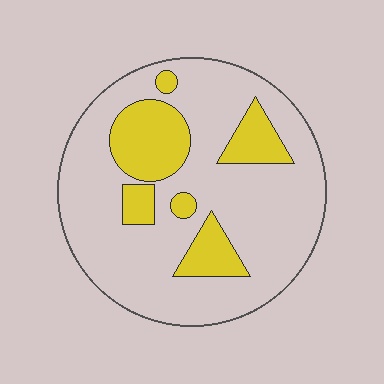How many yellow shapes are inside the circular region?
6.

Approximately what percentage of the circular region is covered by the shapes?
Approximately 25%.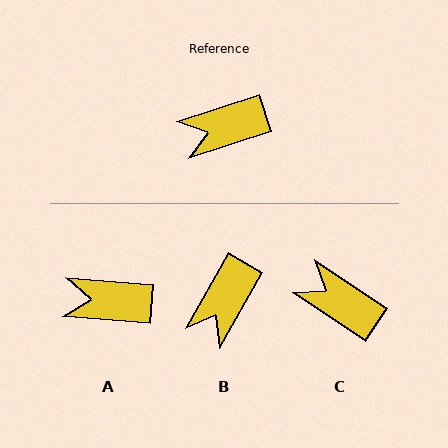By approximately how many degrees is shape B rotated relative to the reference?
Approximately 42 degrees counter-clockwise.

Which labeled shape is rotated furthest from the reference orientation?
C, about 52 degrees away.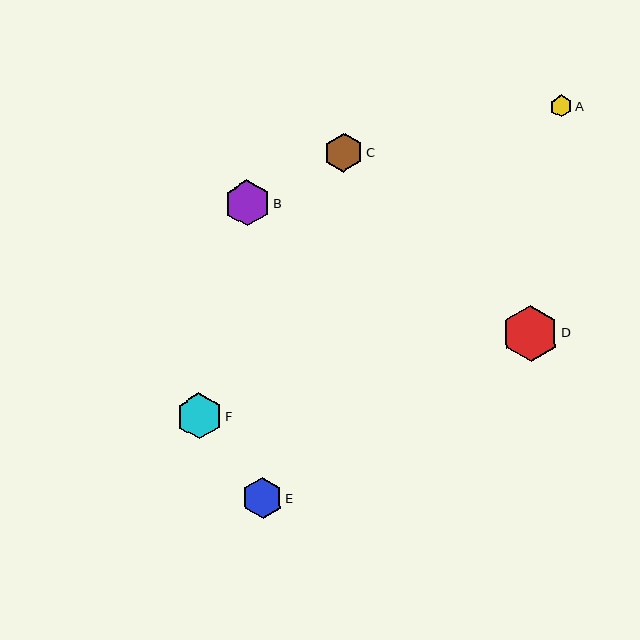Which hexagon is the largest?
Hexagon D is the largest with a size of approximately 56 pixels.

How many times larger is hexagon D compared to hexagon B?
Hexagon D is approximately 1.2 times the size of hexagon B.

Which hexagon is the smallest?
Hexagon A is the smallest with a size of approximately 22 pixels.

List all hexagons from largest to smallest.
From largest to smallest: D, F, B, E, C, A.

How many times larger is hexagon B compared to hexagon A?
Hexagon B is approximately 2.1 times the size of hexagon A.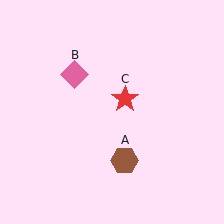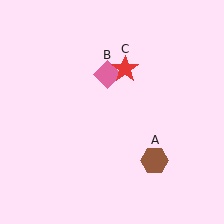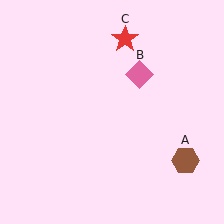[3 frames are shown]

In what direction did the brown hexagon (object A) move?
The brown hexagon (object A) moved right.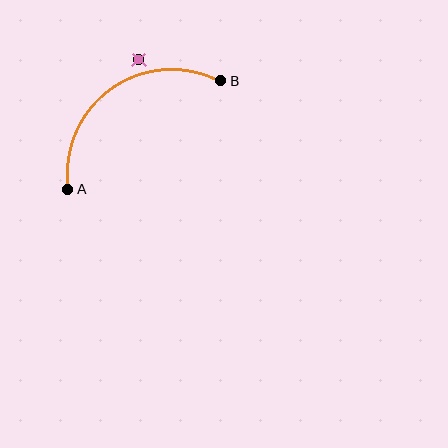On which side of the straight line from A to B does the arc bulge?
The arc bulges above and to the left of the straight line connecting A and B.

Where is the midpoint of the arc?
The arc midpoint is the point on the curve farthest from the straight line joining A and B. It sits above and to the left of that line.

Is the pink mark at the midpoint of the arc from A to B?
No — the pink mark does not lie on the arc at all. It sits slightly outside the curve.